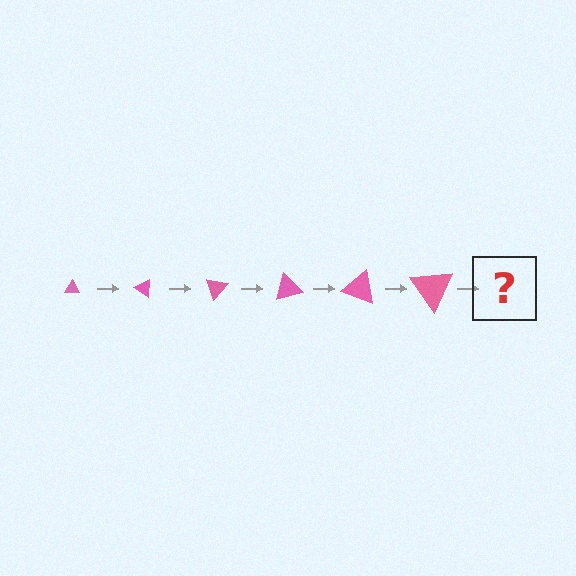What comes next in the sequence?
The next element should be a triangle, larger than the previous one and rotated 210 degrees from the start.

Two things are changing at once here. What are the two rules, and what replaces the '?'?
The two rules are that the triangle grows larger each step and it rotates 35 degrees each step. The '?' should be a triangle, larger than the previous one and rotated 210 degrees from the start.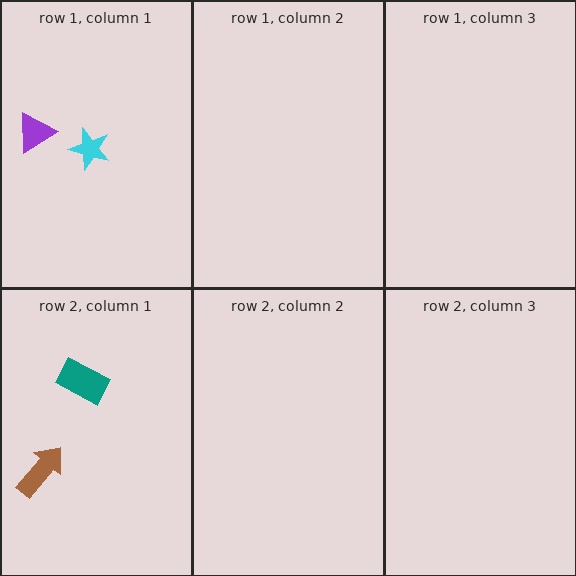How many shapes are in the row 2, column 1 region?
2.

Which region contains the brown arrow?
The row 2, column 1 region.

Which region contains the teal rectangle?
The row 2, column 1 region.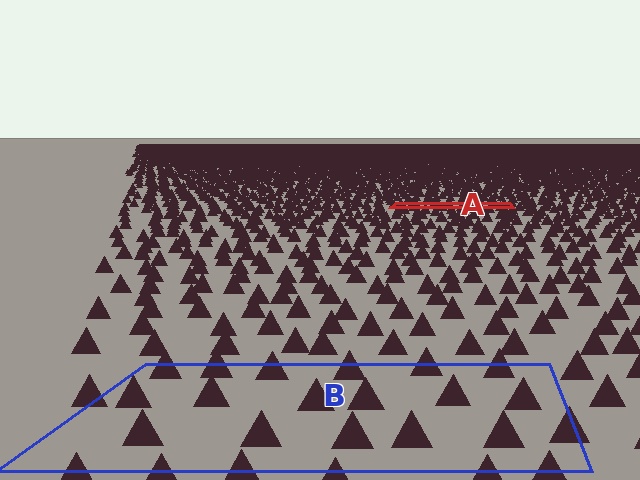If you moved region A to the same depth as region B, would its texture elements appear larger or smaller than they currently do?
They would appear larger. At a closer depth, the same texture elements are projected at a bigger on-screen size.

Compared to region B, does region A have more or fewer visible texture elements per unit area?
Region A has more texture elements per unit area — they are packed more densely because it is farther away.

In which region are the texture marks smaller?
The texture marks are smaller in region A, because it is farther away.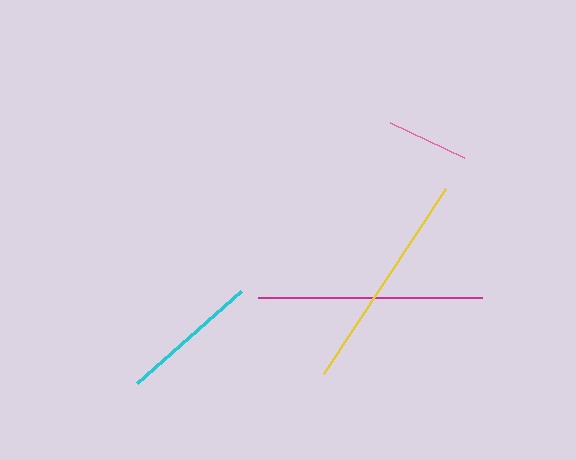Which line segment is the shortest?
The pink line is the shortest at approximately 82 pixels.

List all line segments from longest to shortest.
From longest to shortest: magenta, yellow, cyan, pink.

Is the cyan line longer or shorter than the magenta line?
The magenta line is longer than the cyan line.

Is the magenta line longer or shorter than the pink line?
The magenta line is longer than the pink line.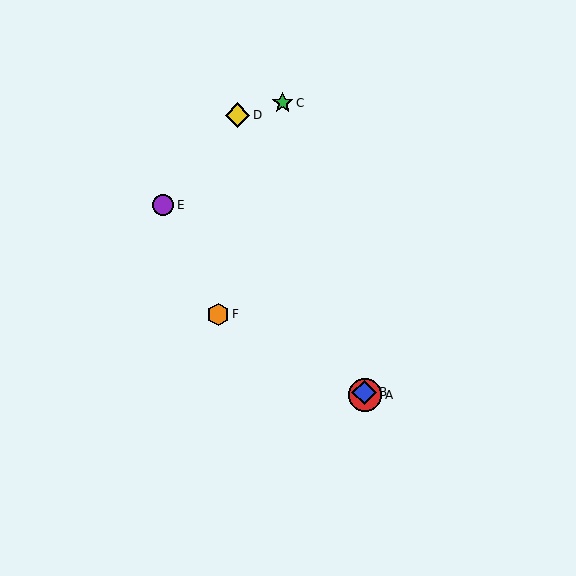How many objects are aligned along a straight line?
3 objects (A, B, D) are aligned along a straight line.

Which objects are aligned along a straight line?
Objects A, B, D are aligned along a straight line.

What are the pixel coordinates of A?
Object A is at (365, 395).